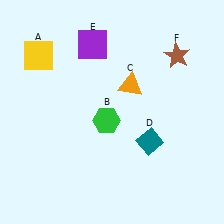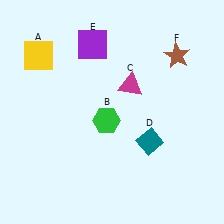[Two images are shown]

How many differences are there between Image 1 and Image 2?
There is 1 difference between the two images.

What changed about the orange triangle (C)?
In Image 1, C is orange. In Image 2, it changed to magenta.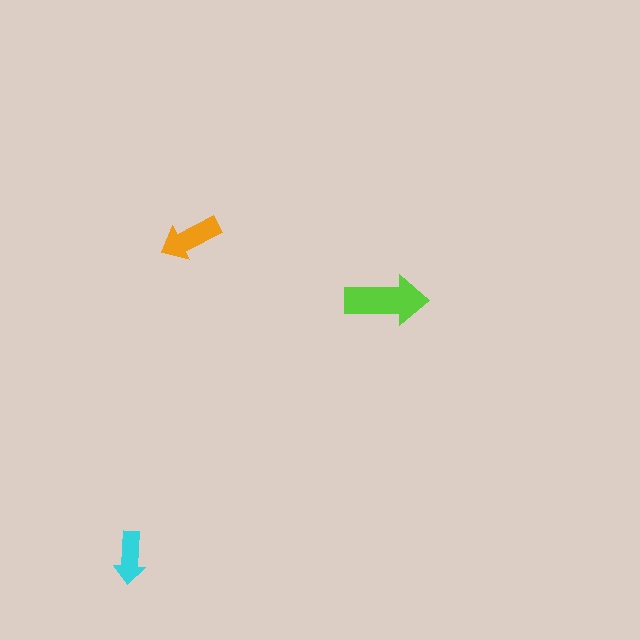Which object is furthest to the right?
The lime arrow is rightmost.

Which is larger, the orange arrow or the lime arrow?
The lime one.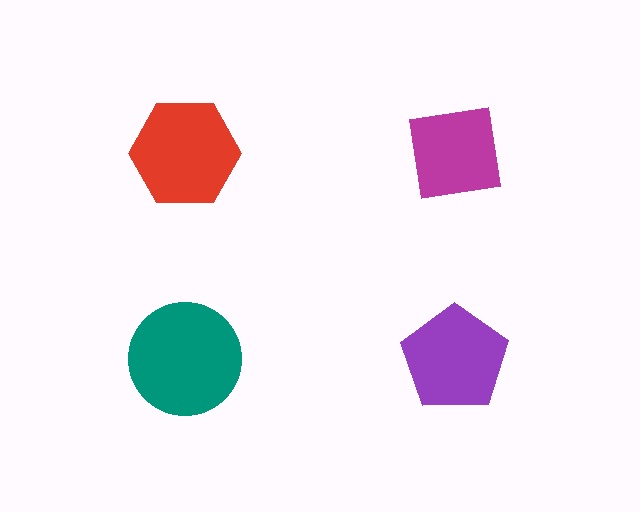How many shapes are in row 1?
2 shapes.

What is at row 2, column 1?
A teal circle.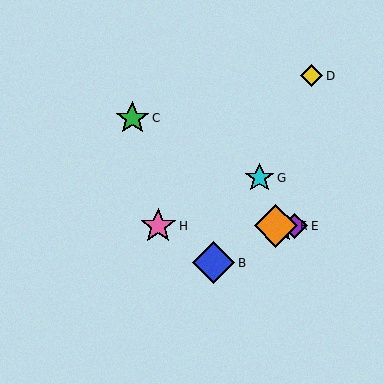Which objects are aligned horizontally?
Objects A, E, F, H are aligned horizontally.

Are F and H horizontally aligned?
Yes, both are at y≈226.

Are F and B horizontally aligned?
No, F is at y≈226 and B is at y≈263.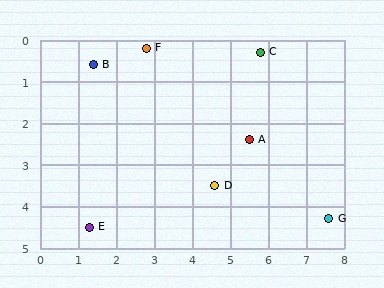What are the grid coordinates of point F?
Point F is at approximately (2.8, 0.2).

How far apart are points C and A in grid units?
Points C and A are about 2.1 grid units apart.